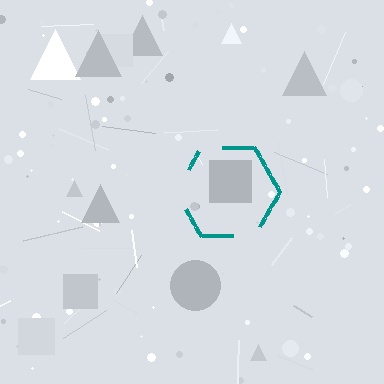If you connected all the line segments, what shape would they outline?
They would outline a hexagon.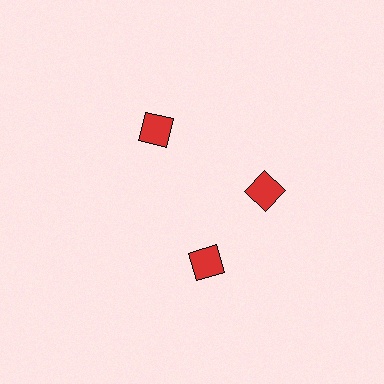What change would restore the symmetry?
The symmetry would be restored by rotating it back into even spacing with its neighbors so that all 3 squares sit at equal angles and equal distance from the center.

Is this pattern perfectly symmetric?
No. The 3 red squares are arranged in a ring, but one element near the 7 o'clock position is rotated out of alignment along the ring, breaking the 3-fold rotational symmetry.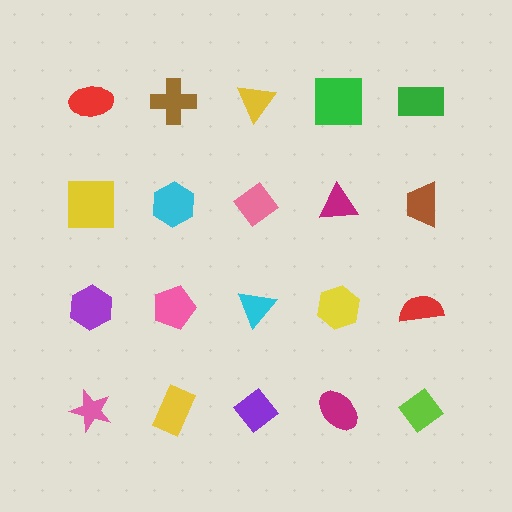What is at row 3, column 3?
A cyan triangle.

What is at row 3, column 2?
A pink pentagon.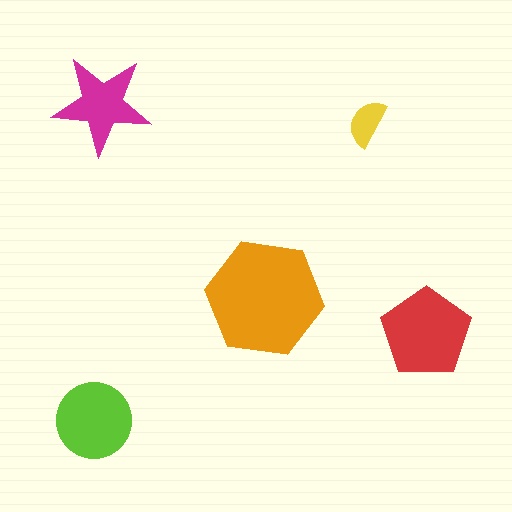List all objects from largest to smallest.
The orange hexagon, the red pentagon, the lime circle, the magenta star, the yellow semicircle.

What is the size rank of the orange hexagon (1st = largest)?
1st.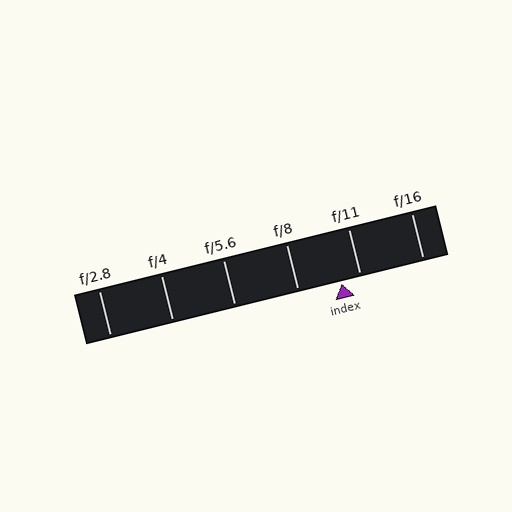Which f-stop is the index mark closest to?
The index mark is closest to f/11.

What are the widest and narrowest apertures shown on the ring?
The widest aperture shown is f/2.8 and the narrowest is f/16.